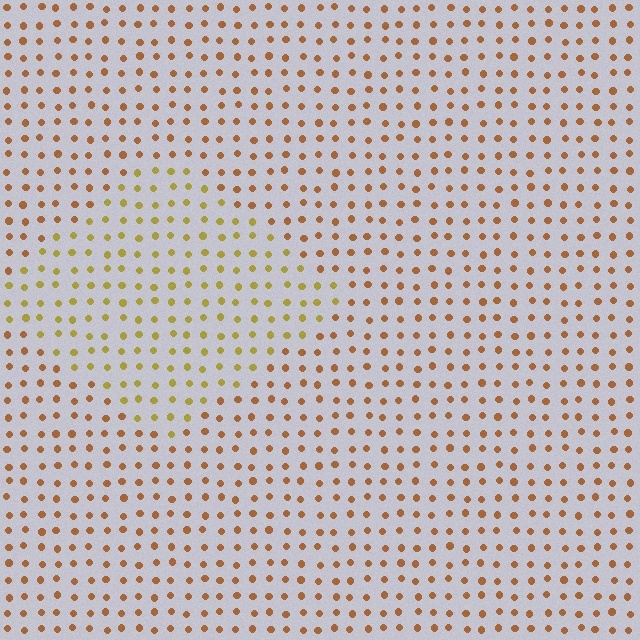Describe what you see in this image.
The image is filled with small brown elements in a uniform arrangement. A diamond-shaped region is visible where the elements are tinted to a slightly different hue, forming a subtle color boundary.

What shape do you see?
I see a diamond.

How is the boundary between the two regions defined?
The boundary is defined purely by a slight shift in hue (about 30 degrees). Spacing, size, and orientation are identical on both sides.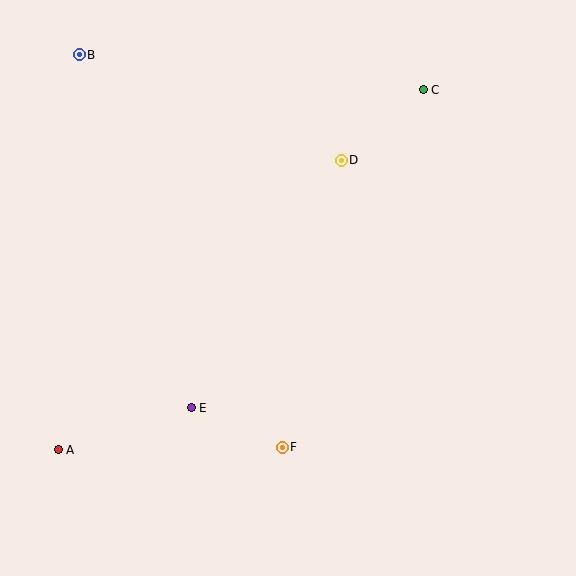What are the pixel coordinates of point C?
Point C is at (423, 90).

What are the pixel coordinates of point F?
Point F is at (282, 447).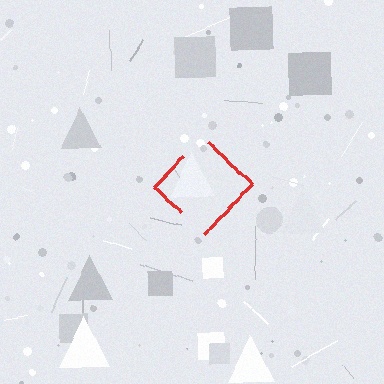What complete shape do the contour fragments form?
The contour fragments form a diamond.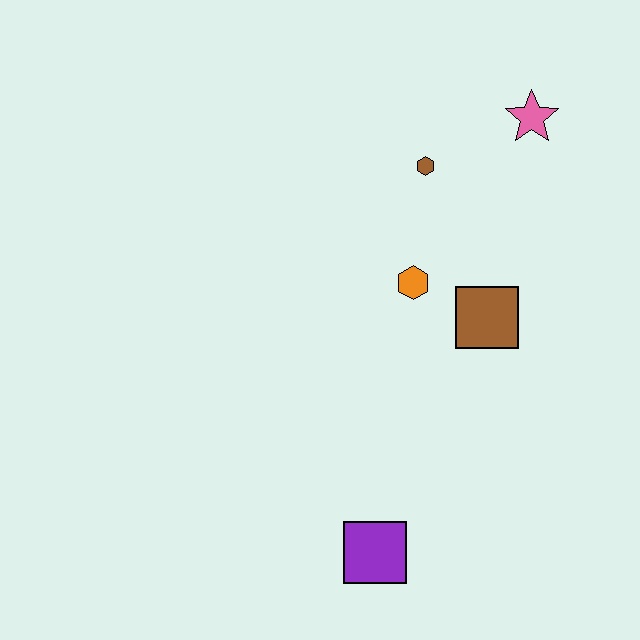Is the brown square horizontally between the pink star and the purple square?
Yes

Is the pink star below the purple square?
No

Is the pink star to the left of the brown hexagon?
No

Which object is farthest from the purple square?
The pink star is farthest from the purple square.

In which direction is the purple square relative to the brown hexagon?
The purple square is below the brown hexagon.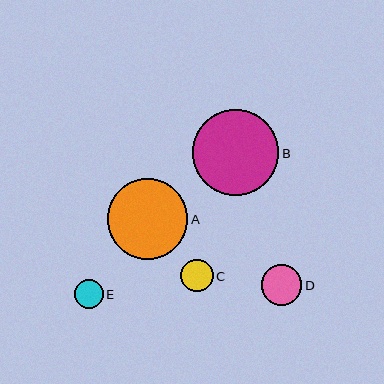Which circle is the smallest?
Circle E is the smallest with a size of approximately 29 pixels.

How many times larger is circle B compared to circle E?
Circle B is approximately 3.0 times the size of circle E.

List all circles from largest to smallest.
From largest to smallest: B, A, D, C, E.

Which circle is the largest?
Circle B is the largest with a size of approximately 86 pixels.